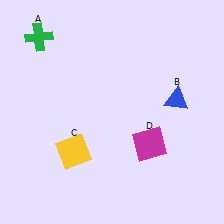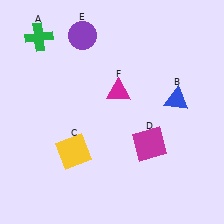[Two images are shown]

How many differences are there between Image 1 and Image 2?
There are 2 differences between the two images.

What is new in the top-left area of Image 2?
A purple circle (E) was added in the top-left area of Image 2.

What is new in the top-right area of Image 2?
A magenta triangle (F) was added in the top-right area of Image 2.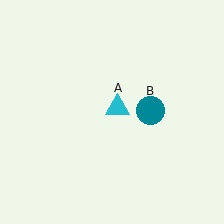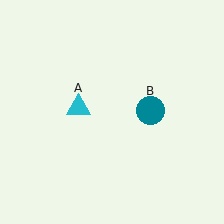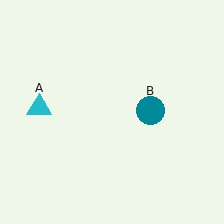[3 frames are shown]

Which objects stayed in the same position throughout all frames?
Teal circle (object B) remained stationary.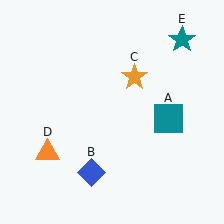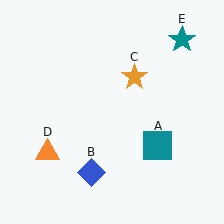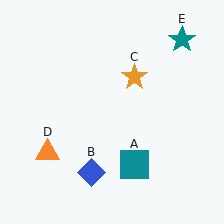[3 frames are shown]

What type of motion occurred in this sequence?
The teal square (object A) rotated clockwise around the center of the scene.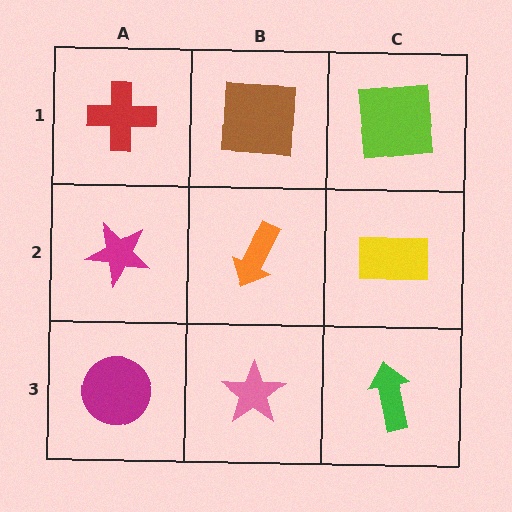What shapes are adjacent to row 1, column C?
A yellow rectangle (row 2, column C), a brown square (row 1, column B).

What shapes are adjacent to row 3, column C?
A yellow rectangle (row 2, column C), a pink star (row 3, column B).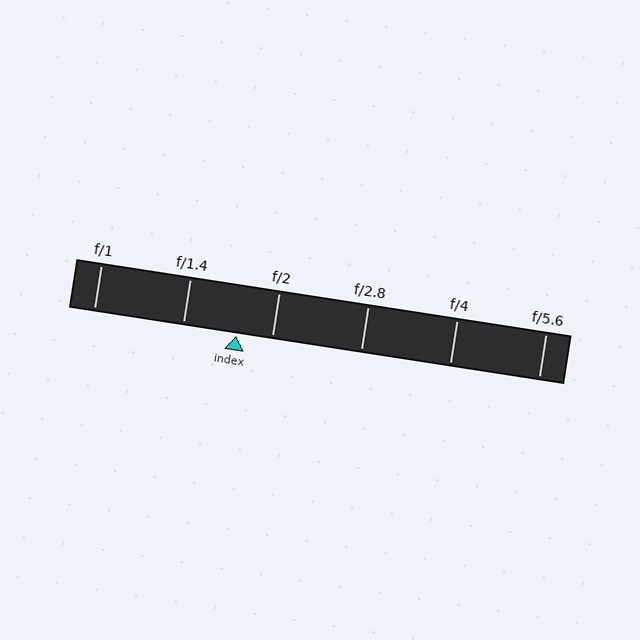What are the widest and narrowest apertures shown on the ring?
The widest aperture shown is f/1 and the narrowest is f/5.6.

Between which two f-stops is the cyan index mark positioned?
The index mark is between f/1.4 and f/2.